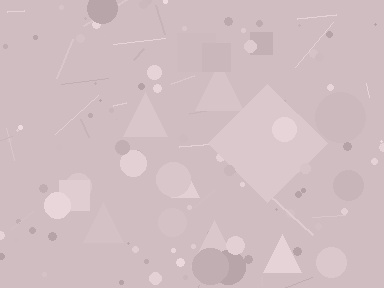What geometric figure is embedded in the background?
A diamond is embedded in the background.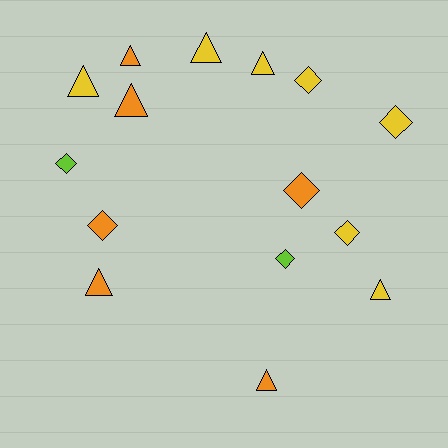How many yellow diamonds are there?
There are 3 yellow diamonds.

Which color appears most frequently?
Yellow, with 7 objects.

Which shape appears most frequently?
Triangle, with 8 objects.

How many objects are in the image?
There are 15 objects.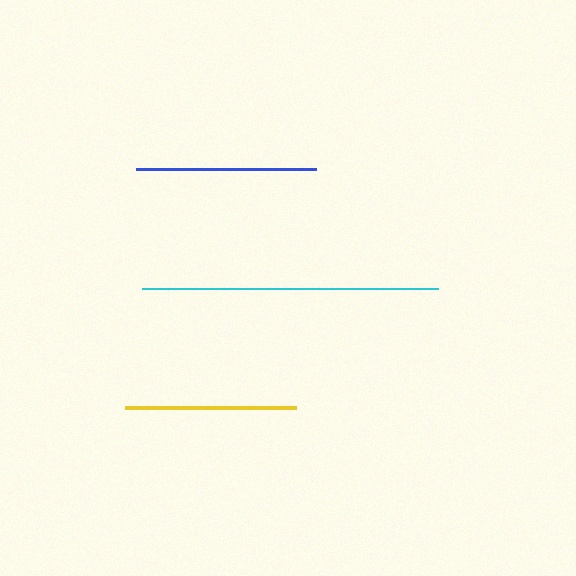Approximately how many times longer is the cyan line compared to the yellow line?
The cyan line is approximately 1.7 times the length of the yellow line.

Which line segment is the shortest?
The yellow line is the shortest at approximately 171 pixels.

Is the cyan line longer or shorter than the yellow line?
The cyan line is longer than the yellow line.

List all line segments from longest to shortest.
From longest to shortest: cyan, blue, yellow.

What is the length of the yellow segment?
The yellow segment is approximately 171 pixels long.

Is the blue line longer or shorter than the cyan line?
The cyan line is longer than the blue line.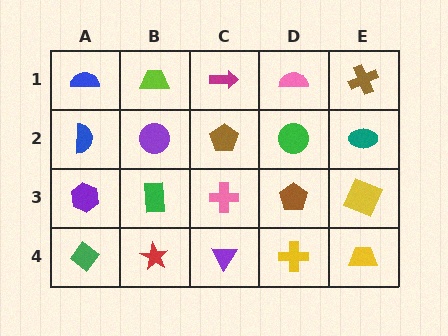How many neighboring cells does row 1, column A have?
2.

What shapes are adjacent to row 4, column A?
A purple hexagon (row 3, column A), a red star (row 4, column B).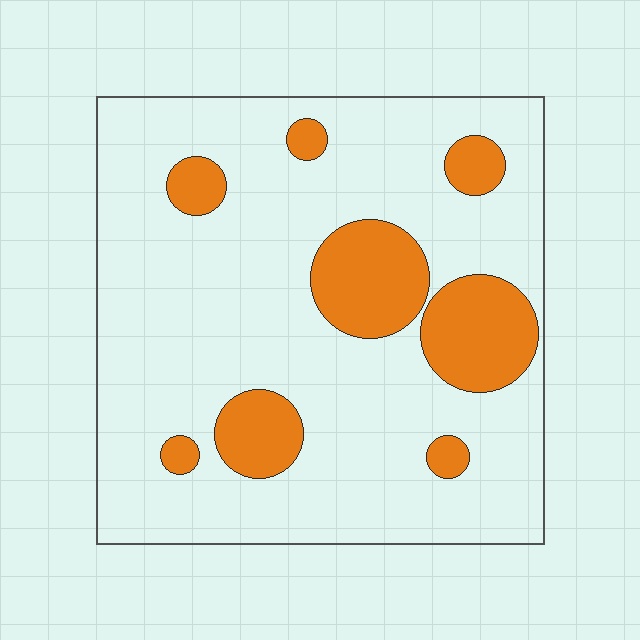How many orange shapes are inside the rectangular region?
8.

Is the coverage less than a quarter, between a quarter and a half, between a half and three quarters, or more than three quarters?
Less than a quarter.